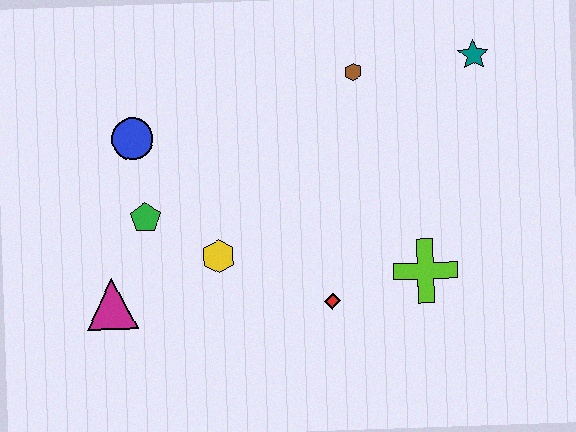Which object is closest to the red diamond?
The lime cross is closest to the red diamond.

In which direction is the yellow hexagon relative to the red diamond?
The yellow hexagon is to the left of the red diamond.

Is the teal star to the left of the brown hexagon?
No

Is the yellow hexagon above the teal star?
No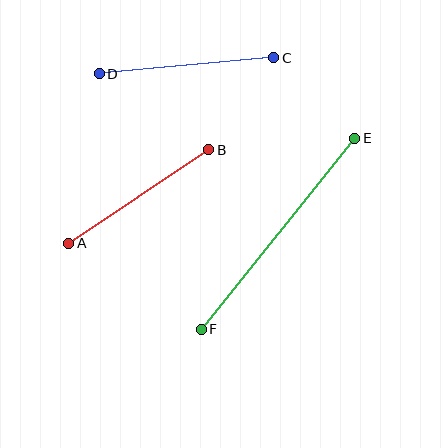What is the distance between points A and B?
The distance is approximately 168 pixels.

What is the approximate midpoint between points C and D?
The midpoint is at approximately (186, 66) pixels.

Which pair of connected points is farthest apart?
Points E and F are farthest apart.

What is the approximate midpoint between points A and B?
The midpoint is at approximately (139, 196) pixels.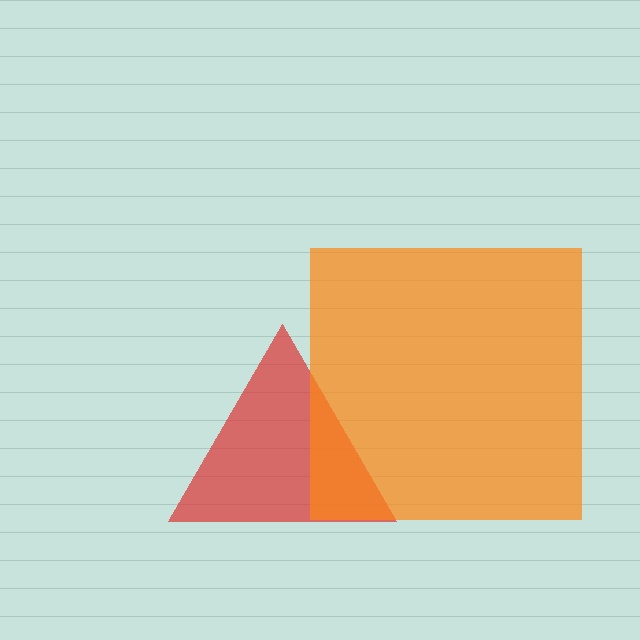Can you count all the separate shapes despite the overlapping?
Yes, there are 2 separate shapes.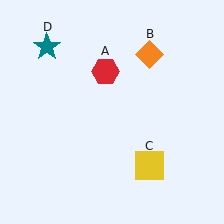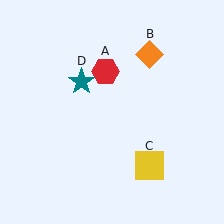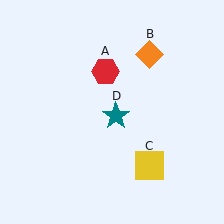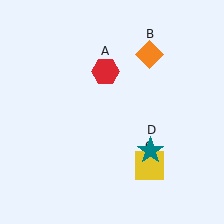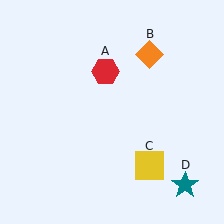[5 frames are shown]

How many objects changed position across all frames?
1 object changed position: teal star (object D).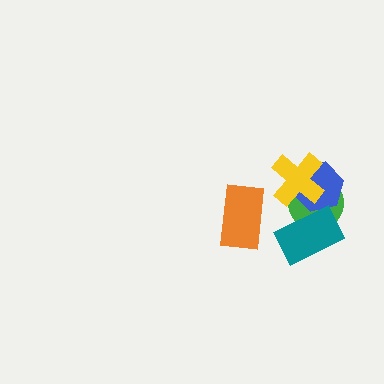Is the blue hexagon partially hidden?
Yes, it is partially covered by another shape.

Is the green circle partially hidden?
Yes, it is partially covered by another shape.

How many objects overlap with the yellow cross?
2 objects overlap with the yellow cross.